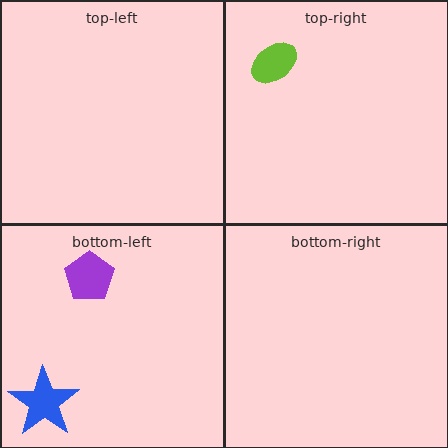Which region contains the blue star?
The bottom-left region.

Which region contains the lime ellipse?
The top-right region.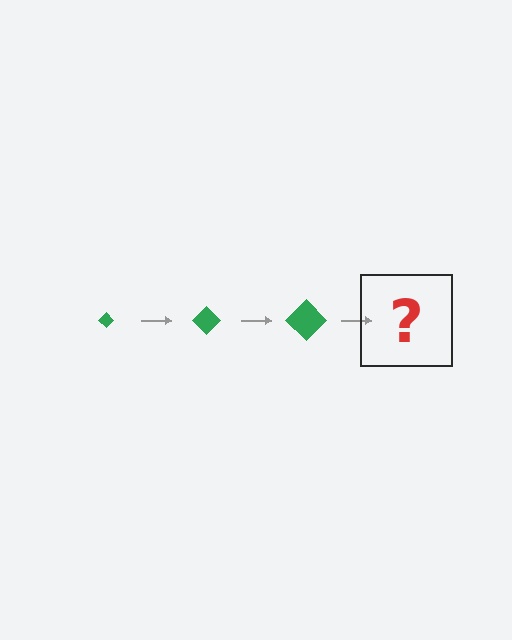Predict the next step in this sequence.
The next step is a green diamond, larger than the previous one.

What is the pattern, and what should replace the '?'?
The pattern is that the diamond gets progressively larger each step. The '?' should be a green diamond, larger than the previous one.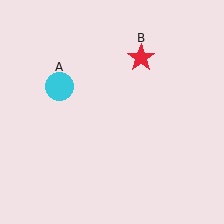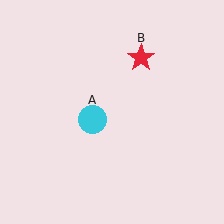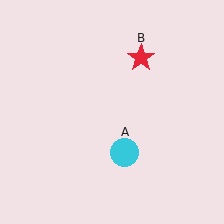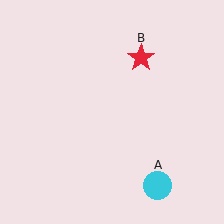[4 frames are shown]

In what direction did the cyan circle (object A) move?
The cyan circle (object A) moved down and to the right.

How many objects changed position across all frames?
1 object changed position: cyan circle (object A).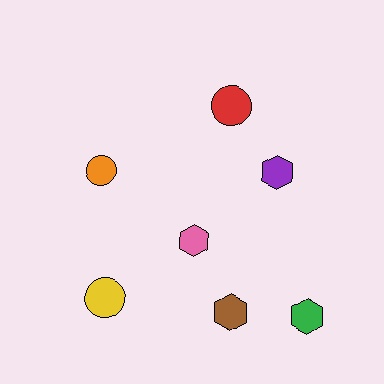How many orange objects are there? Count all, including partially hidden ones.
There is 1 orange object.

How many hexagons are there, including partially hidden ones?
There are 4 hexagons.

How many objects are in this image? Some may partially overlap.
There are 7 objects.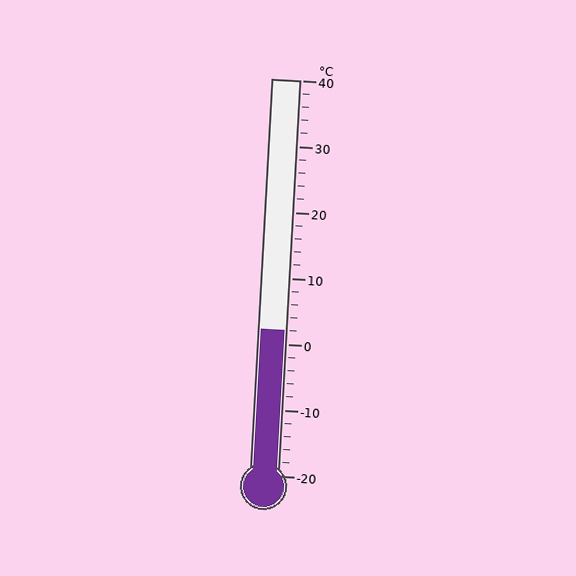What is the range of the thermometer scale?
The thermometer scale ranges from -20°C to 40°C.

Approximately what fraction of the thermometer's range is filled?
The thermometer is filled to approximately 35% of its range.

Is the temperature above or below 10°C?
The temperature is below 10°C.